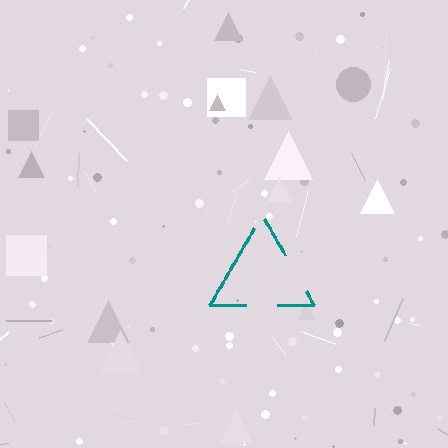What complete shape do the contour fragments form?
The contour fragments form a triangle.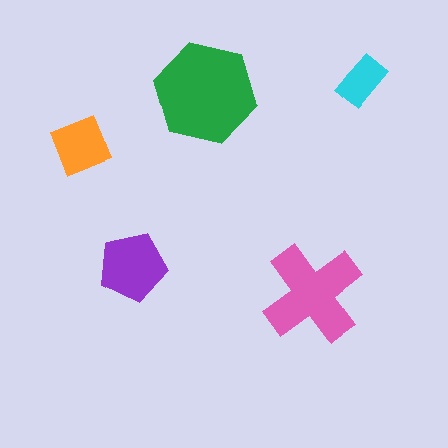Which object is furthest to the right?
The cyan rectangle is rightmost.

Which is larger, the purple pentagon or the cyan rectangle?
The purple pentagon.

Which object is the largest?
The green hexagon.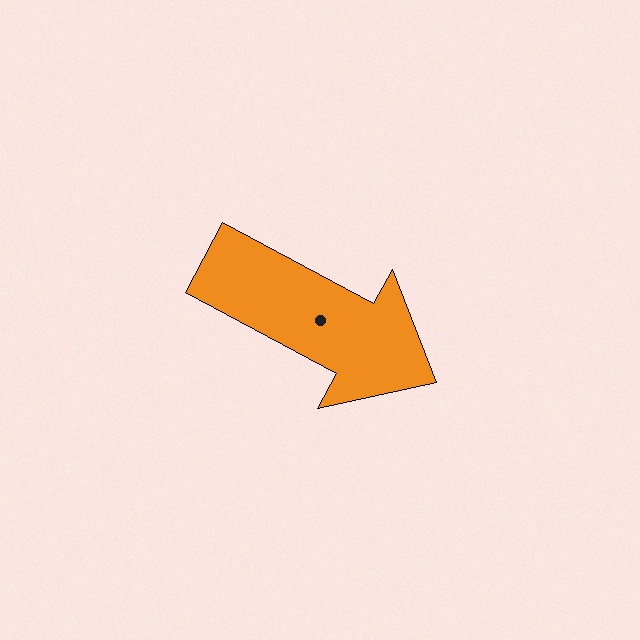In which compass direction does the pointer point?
Southeast.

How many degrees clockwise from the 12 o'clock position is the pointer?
Approximately 118 degrees.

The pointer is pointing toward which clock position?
Roughly 4 o'clock.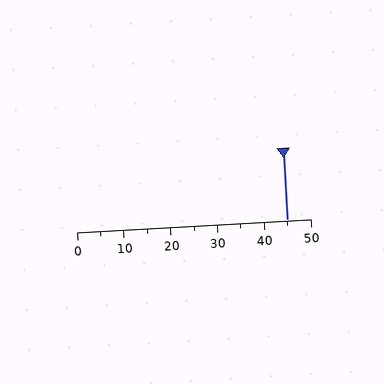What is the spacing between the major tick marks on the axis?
The major ticks are spaced 10 apart.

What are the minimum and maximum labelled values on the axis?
The axis runs from 0 to 50.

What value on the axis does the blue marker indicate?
The marker indicates approximately 45.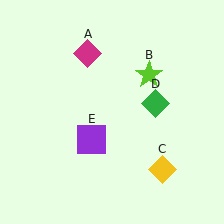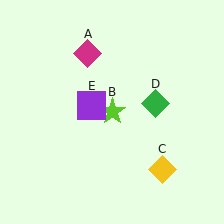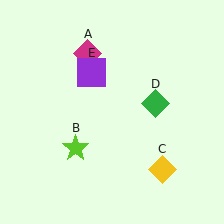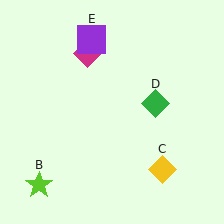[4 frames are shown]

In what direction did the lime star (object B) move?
The lime star (object B) moved down and to the left.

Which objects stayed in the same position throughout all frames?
Magenta diamond (object A) and yellow diamond (object C) and green diamond (object D) remained stationary.